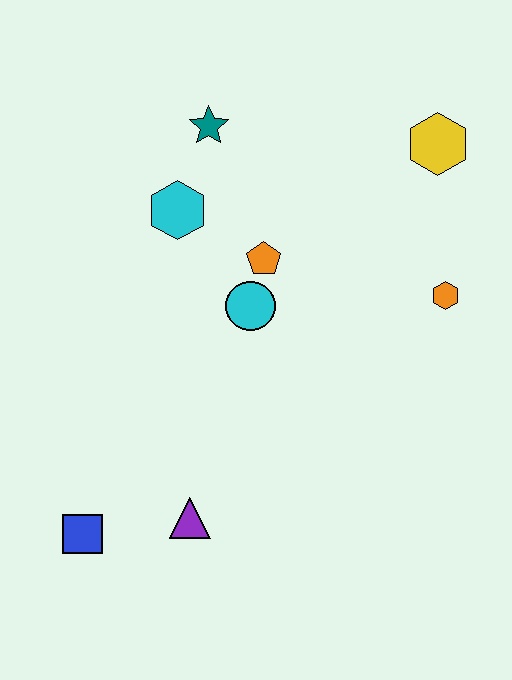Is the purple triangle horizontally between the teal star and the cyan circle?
No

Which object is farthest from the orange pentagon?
The blue square is farthest from the orange pentagon.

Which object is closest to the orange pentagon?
The cyan circle is closest to the orange pentagon.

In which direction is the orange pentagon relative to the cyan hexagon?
The orange pentagon is to the right of the cyan hexagon.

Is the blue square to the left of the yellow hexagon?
Yes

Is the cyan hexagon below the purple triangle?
No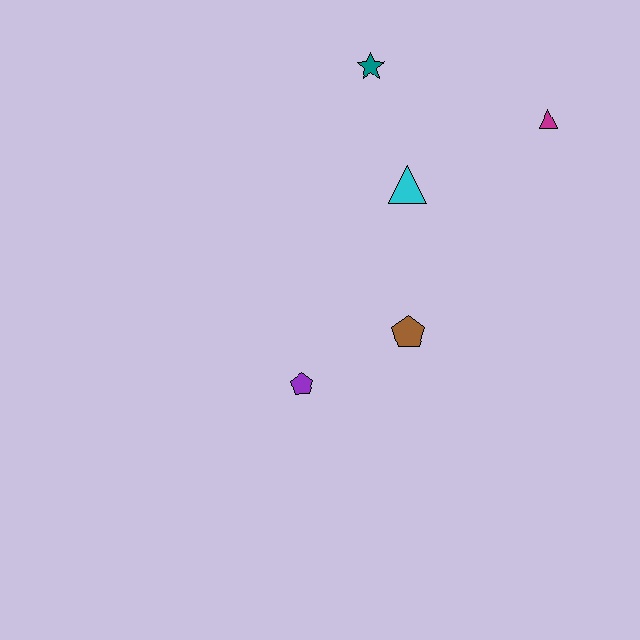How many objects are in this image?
There are 5 objects.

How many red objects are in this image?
There are no red objects.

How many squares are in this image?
There are no squares.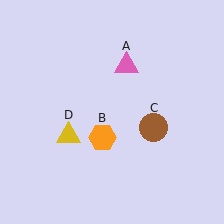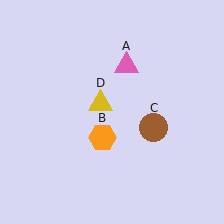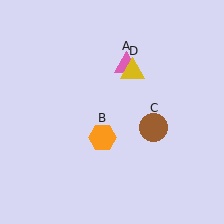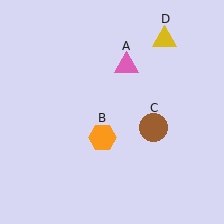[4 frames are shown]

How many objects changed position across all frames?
1 object changed position: yellow triangle (object D).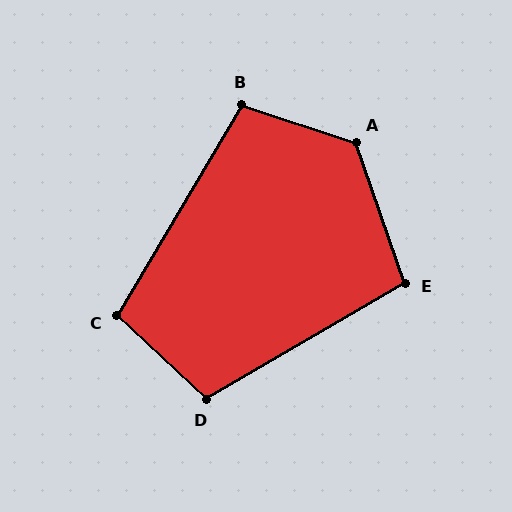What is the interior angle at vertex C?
Approximately 102 degrees (obtuse).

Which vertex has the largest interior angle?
A, at approximately 127 degrees.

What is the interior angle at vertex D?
Approximately 107 degrees (obtuse).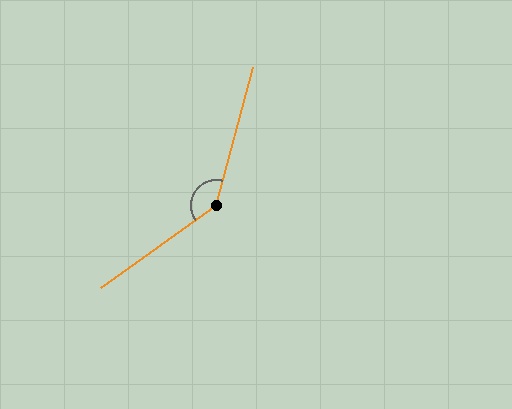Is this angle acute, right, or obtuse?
It is obtuse.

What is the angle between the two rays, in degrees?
Approximately 141 degrees.